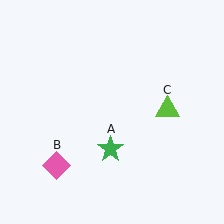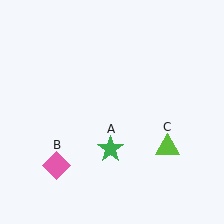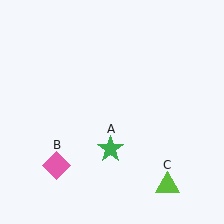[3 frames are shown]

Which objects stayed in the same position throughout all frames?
Green star (object A) and pink diamond (object B) remained stationary.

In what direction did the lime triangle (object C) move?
The lime triangle (object C) moved down.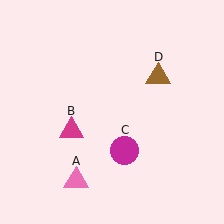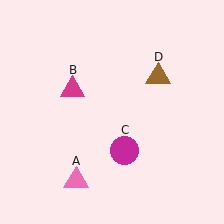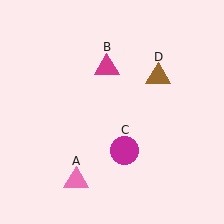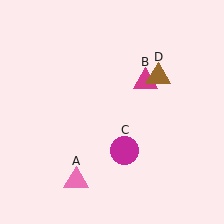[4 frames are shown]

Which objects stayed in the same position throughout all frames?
Pink triangle (object A) and magenta circle (object C) and brown triangle (object D) remained stationary.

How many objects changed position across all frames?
1 object changed position: magenta triangle (object B).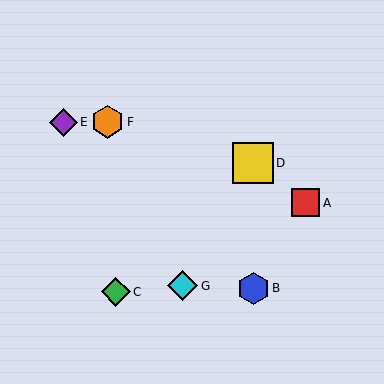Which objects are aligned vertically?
Objects B, D are aligned vertically.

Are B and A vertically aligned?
No, B is at x≈253 and A is at x≈306.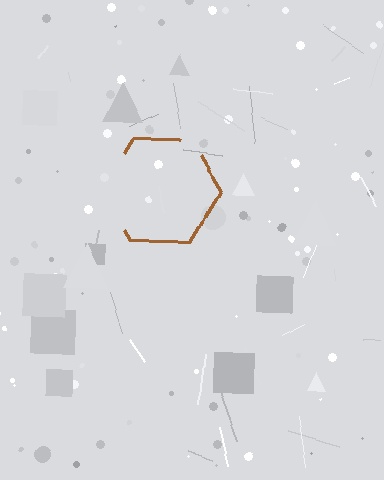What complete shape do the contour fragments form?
The contour fragments form a hexagon.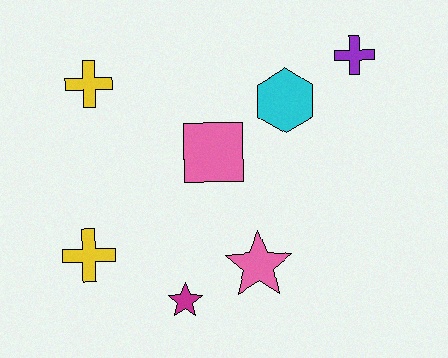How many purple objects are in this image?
There is 1 purple object.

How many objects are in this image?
There are 7 objects.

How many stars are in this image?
There are 2 stars.